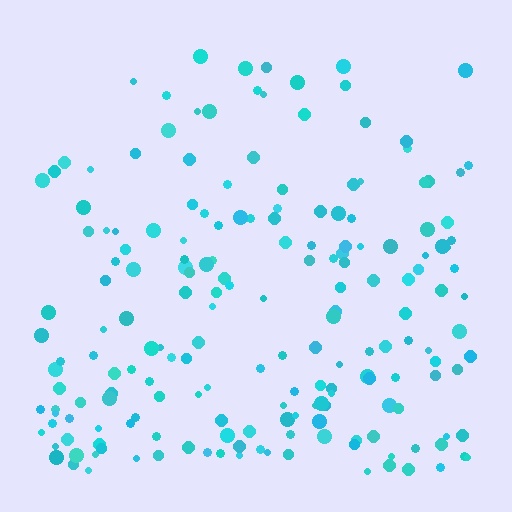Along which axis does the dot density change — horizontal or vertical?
Vertical.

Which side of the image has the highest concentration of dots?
The bottom.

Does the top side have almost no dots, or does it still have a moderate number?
Still a moderate number, just noticeably fewer than the bottom.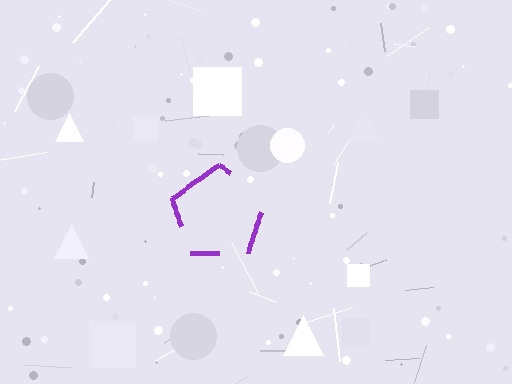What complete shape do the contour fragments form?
The contour fragments form a pentagon.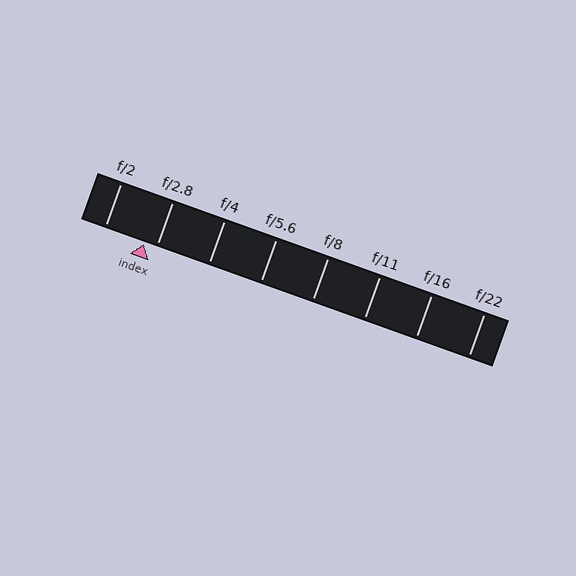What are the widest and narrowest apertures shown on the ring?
The widest aperture shown is f/2 and the narrowest is f/22.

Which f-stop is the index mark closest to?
The index mark is closest to f/2.8.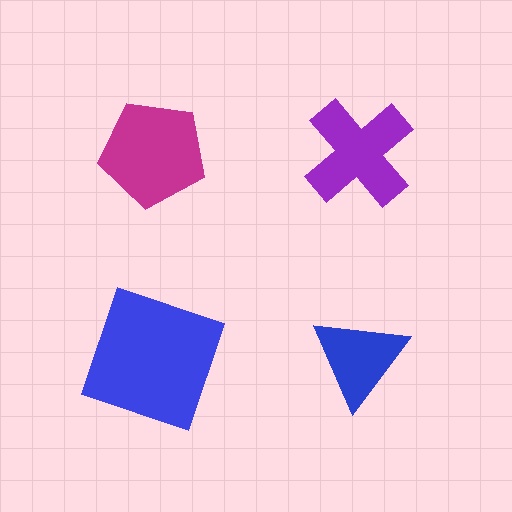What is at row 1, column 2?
A purple cross.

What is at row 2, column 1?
A blue square.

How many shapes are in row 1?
2 shapes.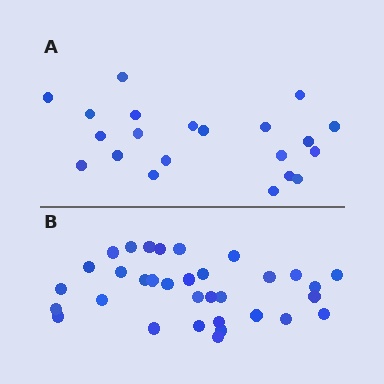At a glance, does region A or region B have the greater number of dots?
Region B (the bottom region) has more dots.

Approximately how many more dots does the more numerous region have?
Region B has roughly 12 or so more dots than region A.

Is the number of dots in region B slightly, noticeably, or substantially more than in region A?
Region B has substantially more. The ratio is roughly 1.6 to 1.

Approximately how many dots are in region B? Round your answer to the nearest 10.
About 30 dots. (The exact count is 33, which rounds to 30.)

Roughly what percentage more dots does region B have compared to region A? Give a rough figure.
About 55% more.